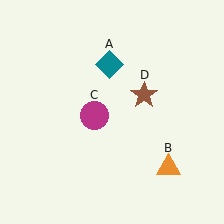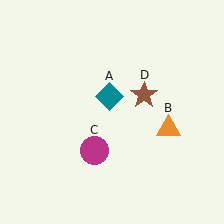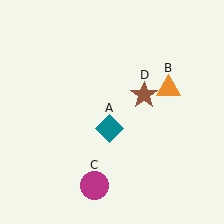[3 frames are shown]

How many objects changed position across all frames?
3 objects changed position: teal diamond (object A), orange triangle (object B), magenta circle (object C).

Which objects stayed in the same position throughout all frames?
Brown star (object D) remained stationary.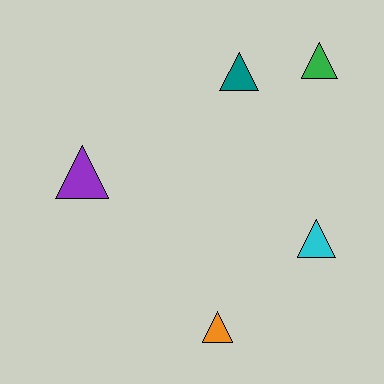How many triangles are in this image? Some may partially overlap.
There are 5 triangles.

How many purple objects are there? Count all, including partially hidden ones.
There is 1 purple object.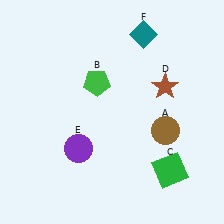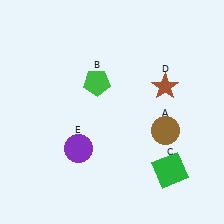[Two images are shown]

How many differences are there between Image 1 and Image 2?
There is 1 difference between the two images.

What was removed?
The teal diamond (F) was removed in Image 2.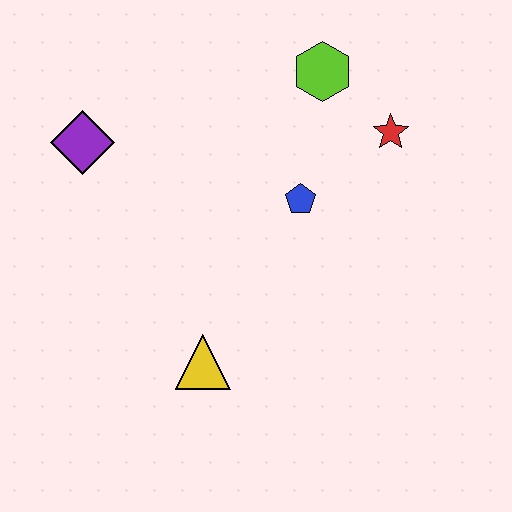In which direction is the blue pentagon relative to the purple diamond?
The blue pentagon is to the right of the purple diamond.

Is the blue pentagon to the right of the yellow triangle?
Yes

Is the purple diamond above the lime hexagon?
No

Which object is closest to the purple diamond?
The blue pentagon is closest to the purple diamond.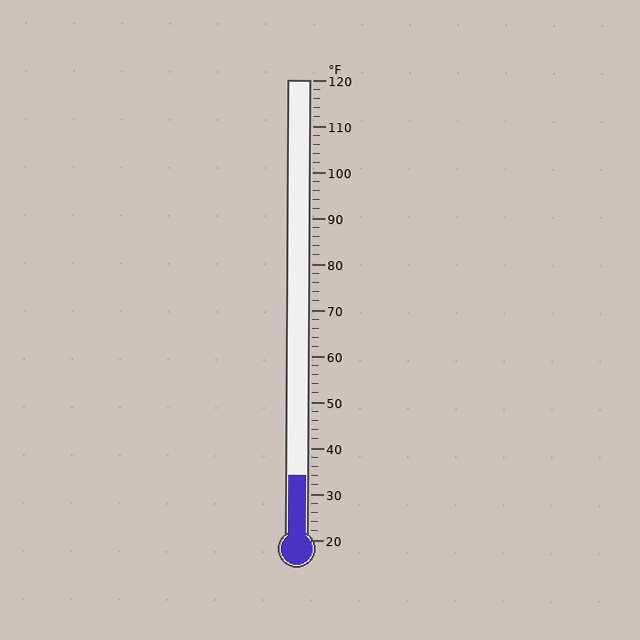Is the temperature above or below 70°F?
The temperature is below 70°F.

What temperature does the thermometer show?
The thermometer shows approximately 34°F.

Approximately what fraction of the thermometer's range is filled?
The thermometer is filled to approximately 15% of its range.